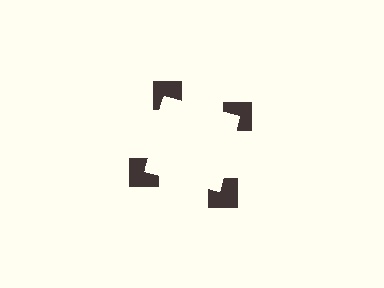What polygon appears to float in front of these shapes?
An illusory square — its edges are inferred from the aligned wedge cuts in the notched squares, not physically drawn.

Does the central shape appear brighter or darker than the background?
It typically appears slightly brighter than the background, even though no actual brightness change is drawn.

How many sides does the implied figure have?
4 sides.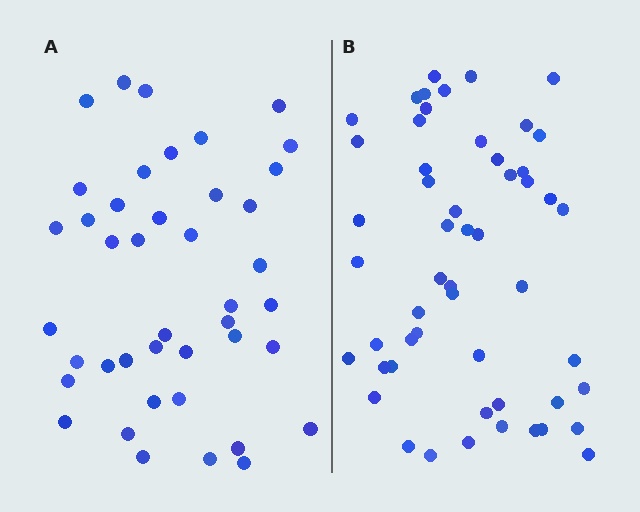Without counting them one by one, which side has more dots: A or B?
Region B (the right region) has more dots.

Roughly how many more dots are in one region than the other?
Region B has roughly 12 or so more dots than region A.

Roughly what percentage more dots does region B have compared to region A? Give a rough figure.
About 25% more.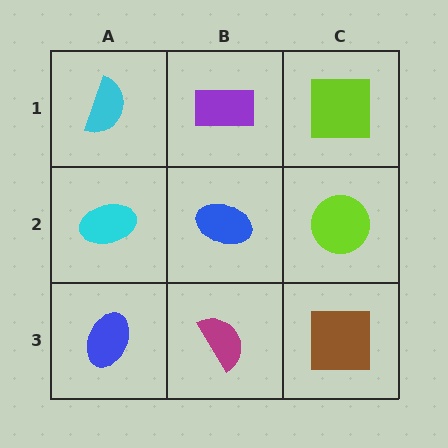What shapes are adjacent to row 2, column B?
A purple rectangle (row 1, column B), a magenta semicircle (row 3, column B), a cyan ellipse (row 2, column A), a lime circle (row 2, column C).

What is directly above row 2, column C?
A lime square.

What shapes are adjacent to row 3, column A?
A cyan ellipse (row 2, column A), a magenta semicircle (row 3, column B).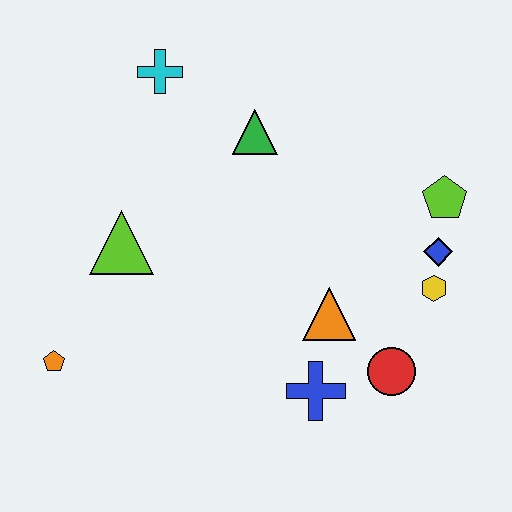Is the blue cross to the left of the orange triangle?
Yes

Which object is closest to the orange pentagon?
The lime triangle is closest to the orange pentagon.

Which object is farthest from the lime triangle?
The lime pentagon is farthest from the lime triangle.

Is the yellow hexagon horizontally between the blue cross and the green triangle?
No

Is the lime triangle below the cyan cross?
Yes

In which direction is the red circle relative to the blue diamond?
The red circle is below the blue diamond.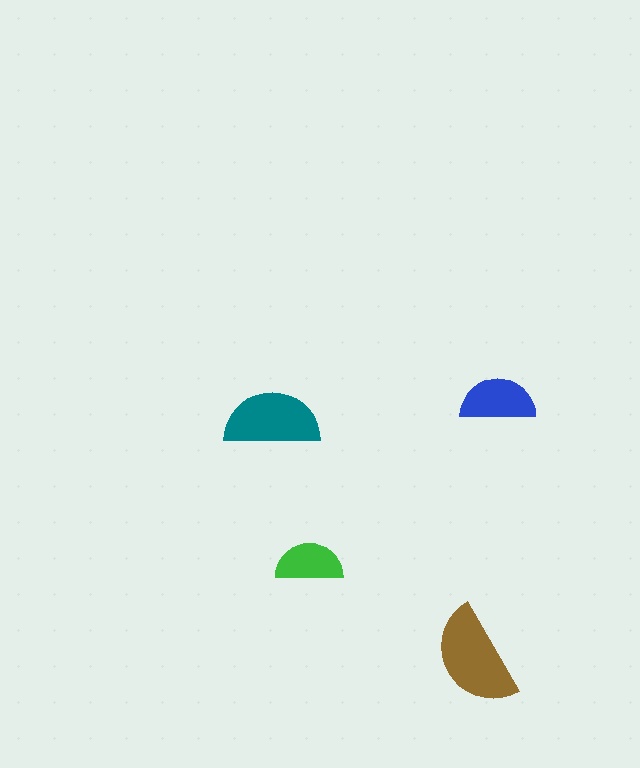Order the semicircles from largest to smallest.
the brown one, the teal one, the blue one, the green one.